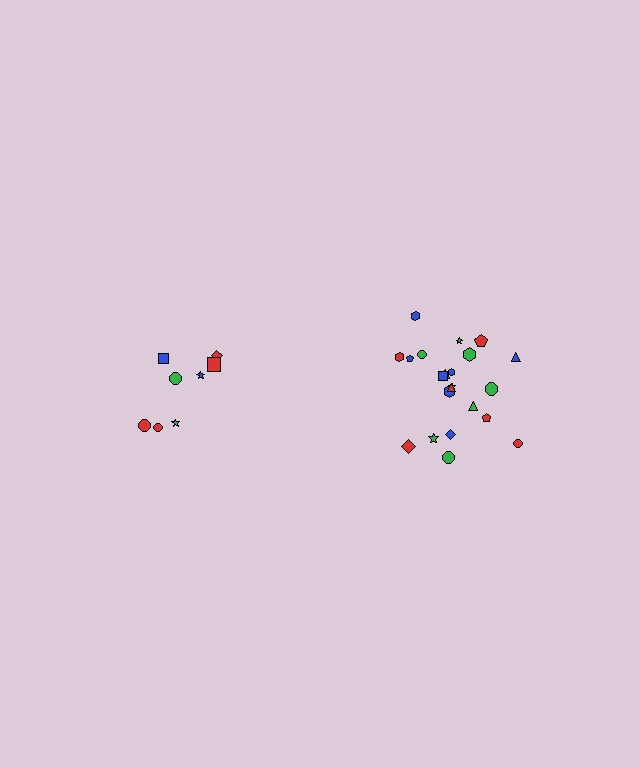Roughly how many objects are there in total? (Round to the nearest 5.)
Roughly 30 objects in total.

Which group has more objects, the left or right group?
The right group.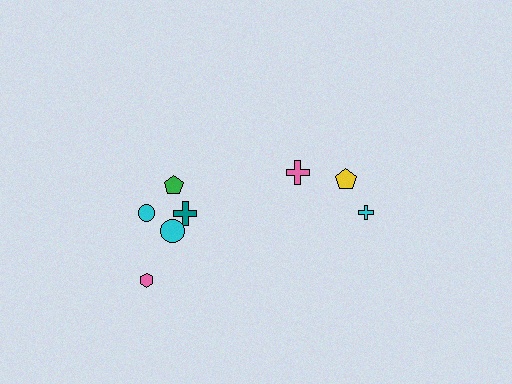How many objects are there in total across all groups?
There are 8 objects.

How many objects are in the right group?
There are 3 objects.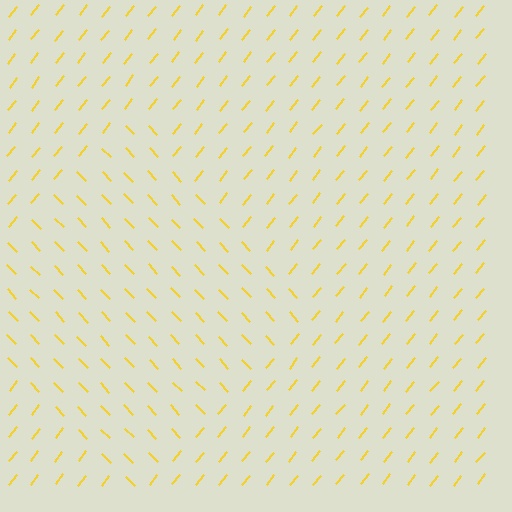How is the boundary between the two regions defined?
The boundary is defined purely by a change in line orientation (approximately 82 degrees difference). All lines are the same color and thickness.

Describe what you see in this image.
The image is filled with small yellow line segments. A diamond region in the image has lines oriented differently from the surrounding lines, creating a visible texture boundary.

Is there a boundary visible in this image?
Yes, there is a texture boundary formed by a change in line orientation.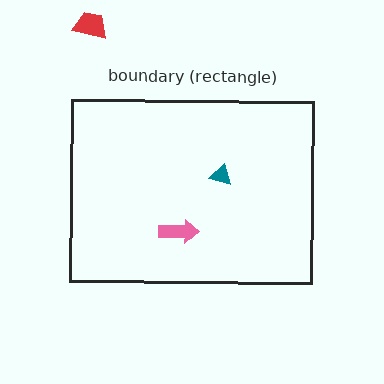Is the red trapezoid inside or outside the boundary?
Outside.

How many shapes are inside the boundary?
2 inside, 1 outside.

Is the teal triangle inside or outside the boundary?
Inside.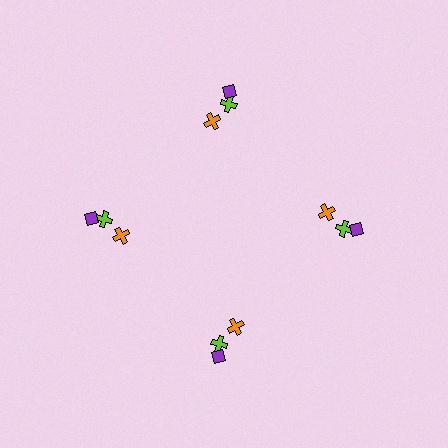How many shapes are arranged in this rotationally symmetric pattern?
There are 12 shapes, arranged in 4 groups of 3.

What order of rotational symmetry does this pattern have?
This pattern has 4-fold rotational symmetry.